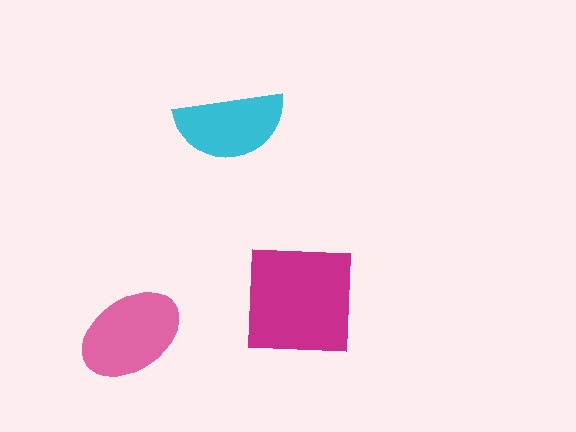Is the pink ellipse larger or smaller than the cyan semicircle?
Larger.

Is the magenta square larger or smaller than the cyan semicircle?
Larger.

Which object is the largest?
The magenta square.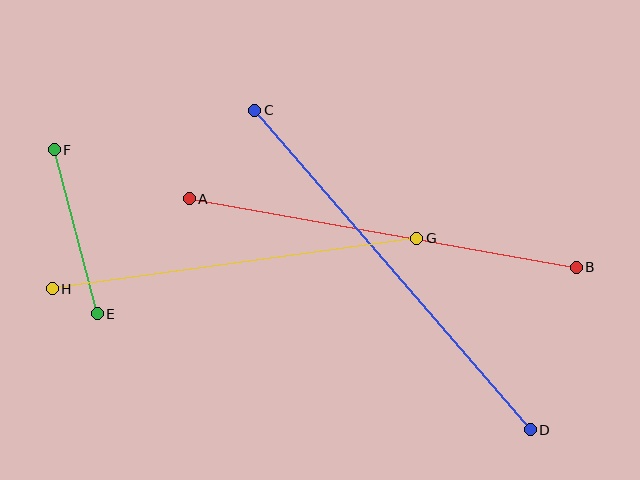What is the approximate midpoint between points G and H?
The midpoint is at approximately (235, 264) pixels.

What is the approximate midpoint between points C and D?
The midpoint is at approximately (393, 270) pixels.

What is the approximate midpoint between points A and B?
The midpoint is at approximately (383, 233) pixels.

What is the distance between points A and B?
The distance is approximately 393 pixels.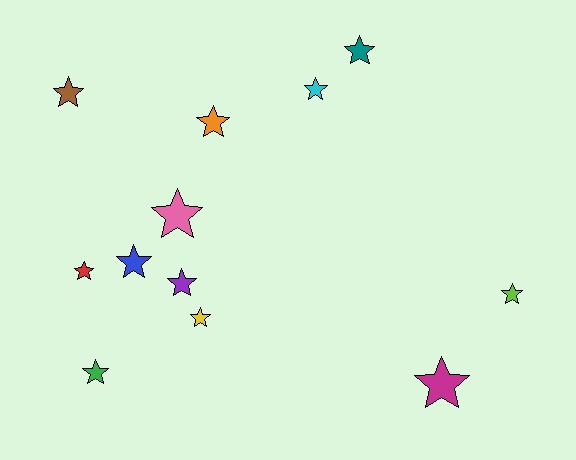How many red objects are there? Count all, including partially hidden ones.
There is 1 red object.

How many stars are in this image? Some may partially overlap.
There are 12 stars.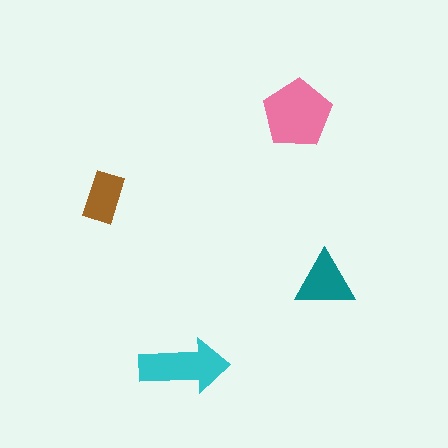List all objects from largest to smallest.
The pink pentagon, the cyan arrow, the teal triangle, the brown rectangle.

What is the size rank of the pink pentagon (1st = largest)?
1st.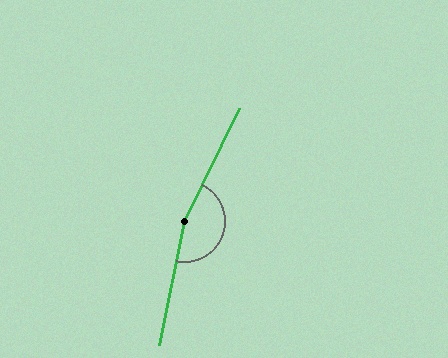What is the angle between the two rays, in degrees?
Approximately 165 degrees.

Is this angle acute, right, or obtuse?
It is obtuse.